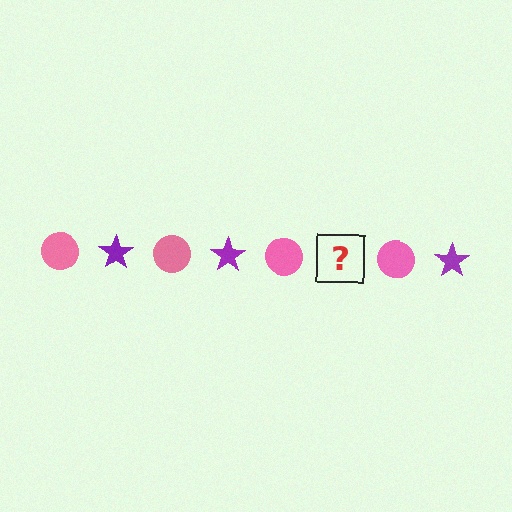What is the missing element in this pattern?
The missing element is a purple star.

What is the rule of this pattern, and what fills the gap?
The rule is that the pattern alternates between pink circle and purple star. The gap should be filled with a purple star.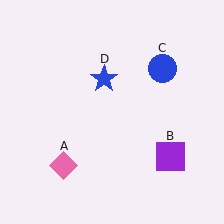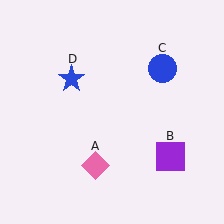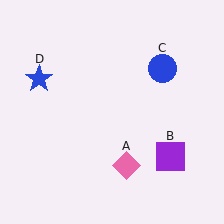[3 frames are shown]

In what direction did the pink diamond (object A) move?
The pink diamond (object A) moved right.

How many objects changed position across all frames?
2 objects changed position: pink diamond (object A), blue star (object D).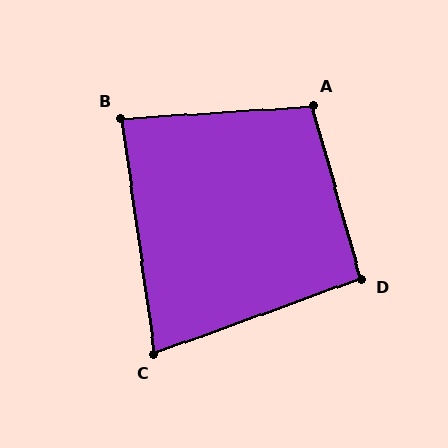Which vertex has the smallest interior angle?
C, at approximately 78 degrees.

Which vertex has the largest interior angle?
A, at approximately 102 degrees.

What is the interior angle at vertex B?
Approximately 86 degrees (approximately right).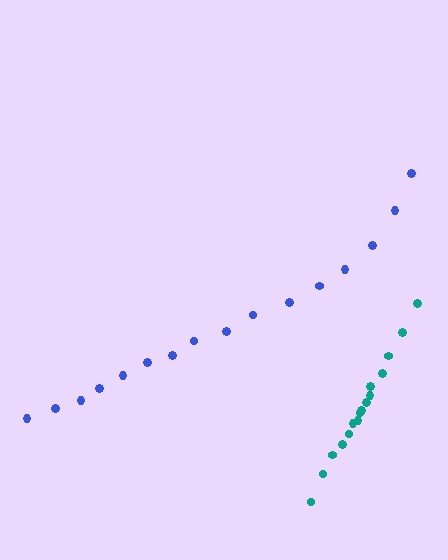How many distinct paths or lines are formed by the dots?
There are 2 distinct paths.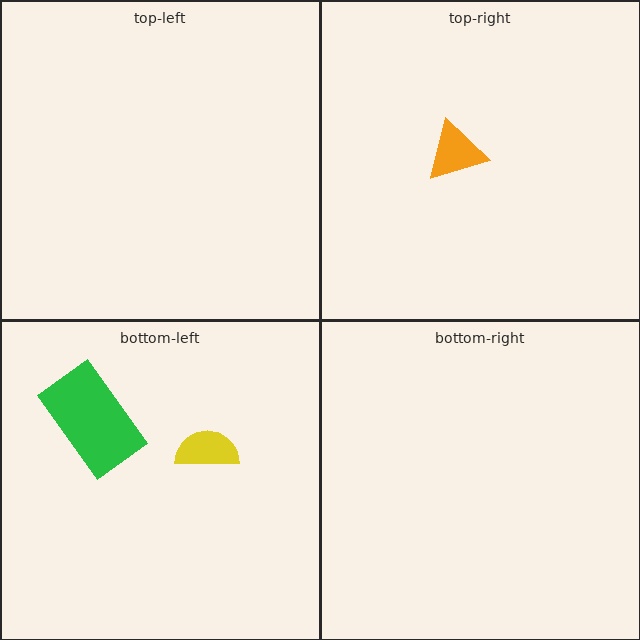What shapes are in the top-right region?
The orange triangle.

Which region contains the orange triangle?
The top-right region.